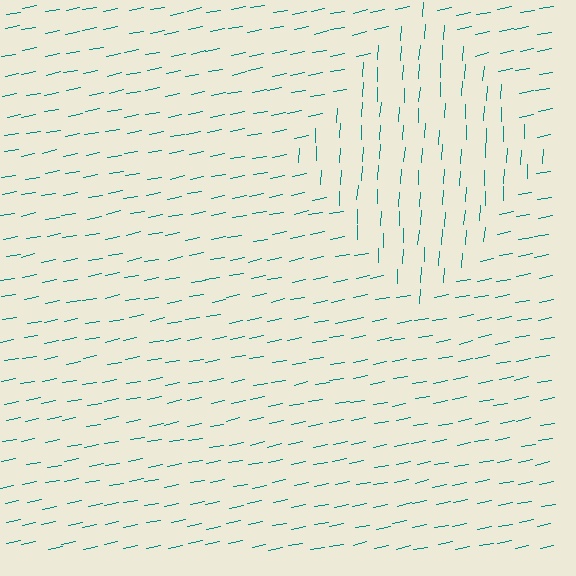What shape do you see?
I see a diamond.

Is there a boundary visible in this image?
Yes, there is a texture boundary formed by a change in line orientation.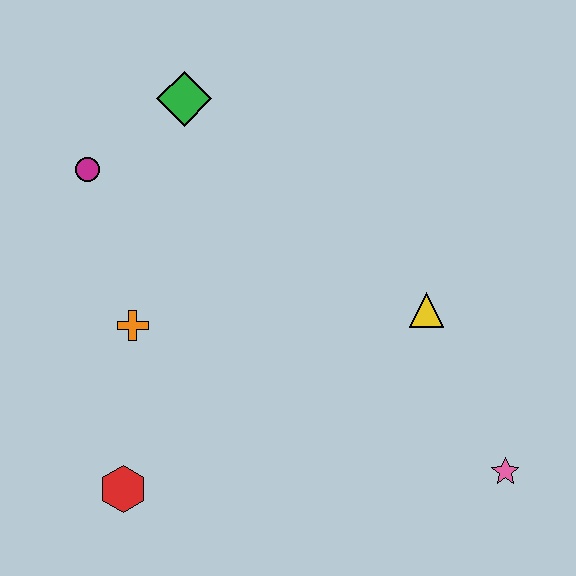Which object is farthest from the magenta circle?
The pink star is farthest from the magenta circle.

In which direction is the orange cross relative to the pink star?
The orange cross is to the left of the pink star.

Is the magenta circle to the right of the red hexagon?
No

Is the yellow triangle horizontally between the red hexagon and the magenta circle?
No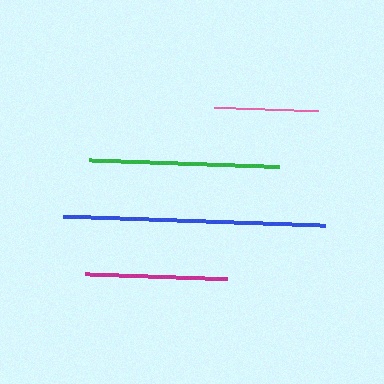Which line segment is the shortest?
The pink line is the shortest at approximately 104 pixels.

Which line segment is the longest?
The blue line is the longest at approximately 262 pixels.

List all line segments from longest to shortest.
From longest to shortest: blue, green, magenta, pink.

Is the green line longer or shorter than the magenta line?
The green line is longer than the magenta line.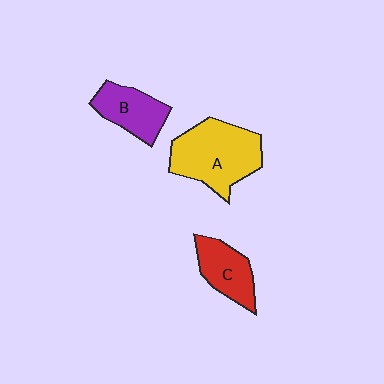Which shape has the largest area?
Shape A (yellow).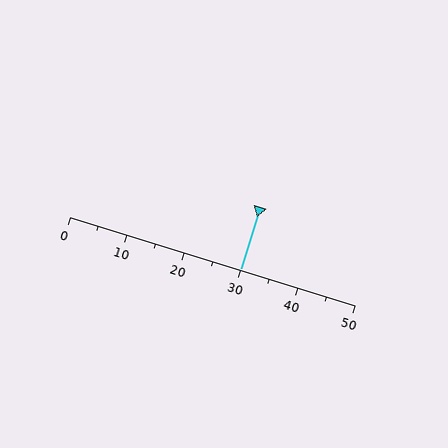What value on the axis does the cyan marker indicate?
The marker indicates approximately 30.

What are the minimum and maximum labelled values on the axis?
The axis runs from 0 to 50.